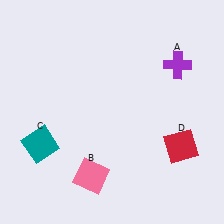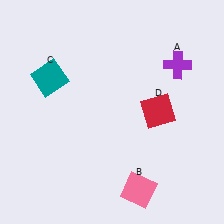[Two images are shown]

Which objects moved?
The objects that moved are: the pink square (B), the teal square (C), the red square (D).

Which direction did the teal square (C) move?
The teal square (C) moved up.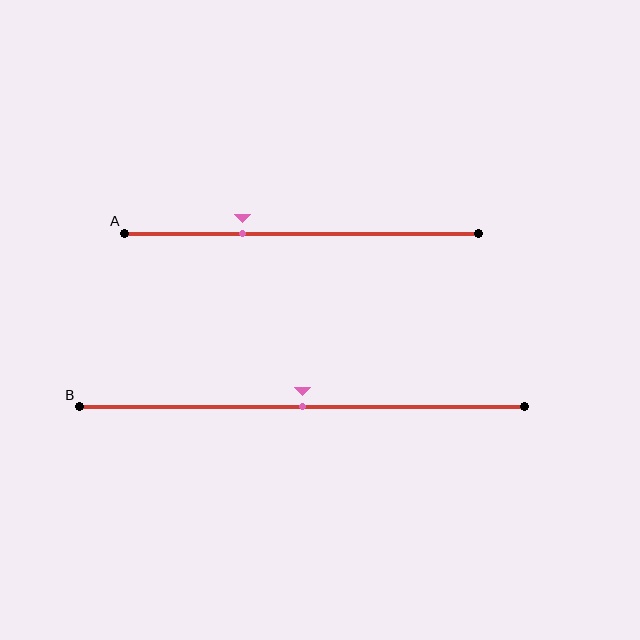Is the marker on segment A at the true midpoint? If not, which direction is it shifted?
No, the marker on segment A is shifted to the left by about 17% of the segment length.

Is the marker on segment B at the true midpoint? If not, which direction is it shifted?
Yes, the marker on segment B is at the true midpoint.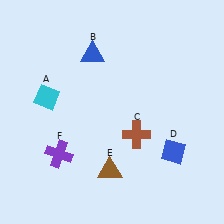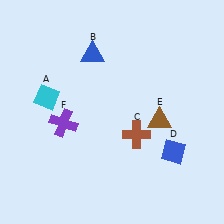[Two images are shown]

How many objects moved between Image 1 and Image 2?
2 objects moved between the two images.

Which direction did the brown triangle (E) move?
The brown triangle (E) moved up.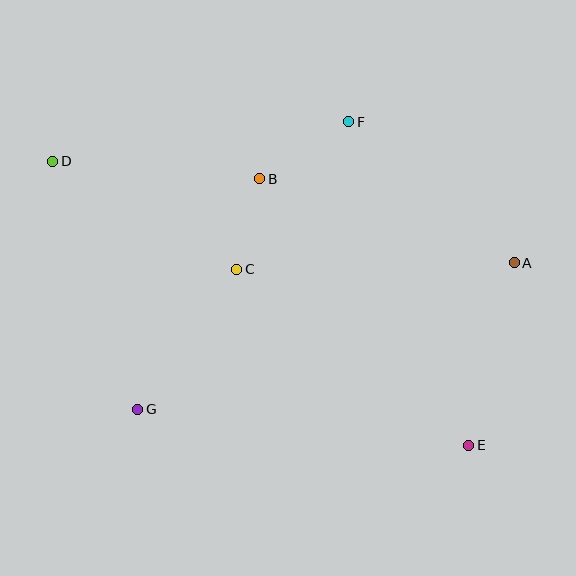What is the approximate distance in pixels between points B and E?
The distance between B and E is approximately 339 pixels.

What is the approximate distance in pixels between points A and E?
The distance between A and E is approximately 188 pixels.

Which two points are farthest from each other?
Points D and E are farthest from each other.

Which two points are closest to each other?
Points B and C are closest to each other.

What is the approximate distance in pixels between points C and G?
The distance between C and G is approximately 172 pixels.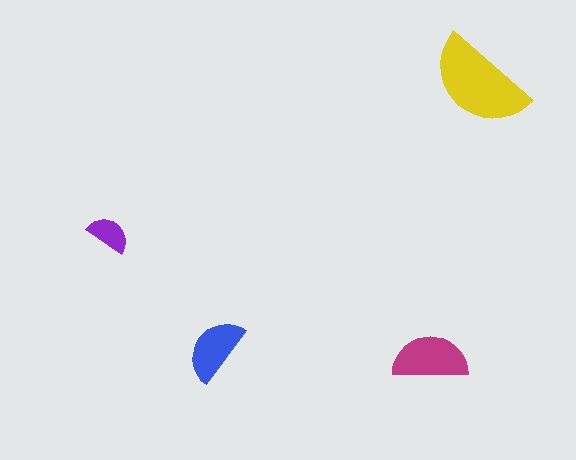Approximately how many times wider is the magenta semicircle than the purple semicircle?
About 1.5 times wider.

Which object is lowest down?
The magenta semicircle is bottommost.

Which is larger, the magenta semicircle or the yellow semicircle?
The yellow one.